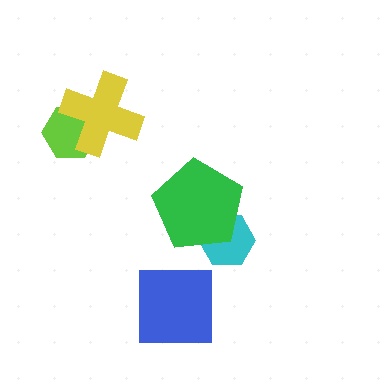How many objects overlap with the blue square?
0 objects overlap with the blue square.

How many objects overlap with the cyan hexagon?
1 object overlaps with the cyan hexagon.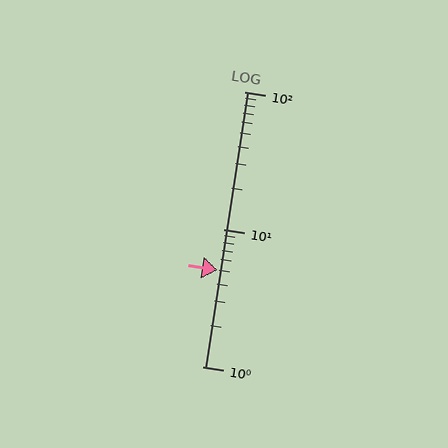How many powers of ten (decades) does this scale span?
The scale spans 2 decades, from 1 to 100.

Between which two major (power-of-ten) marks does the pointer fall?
The pointer is between 1 and 10.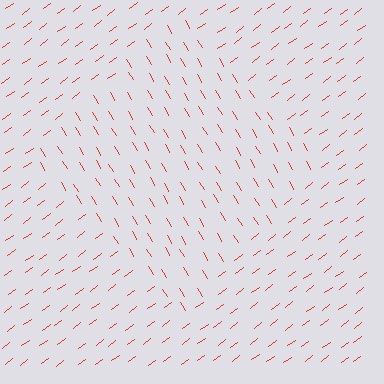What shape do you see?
I see a diamond.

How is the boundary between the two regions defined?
The boundary is defined purely by a change in line orientation (approximately 84 degrees difference). All lines are the same color and thickness.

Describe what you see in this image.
The image is filled with small red line segments. A diamond region in the image has lines oriented differently from the surrounding lines, creating a visible texture boundary.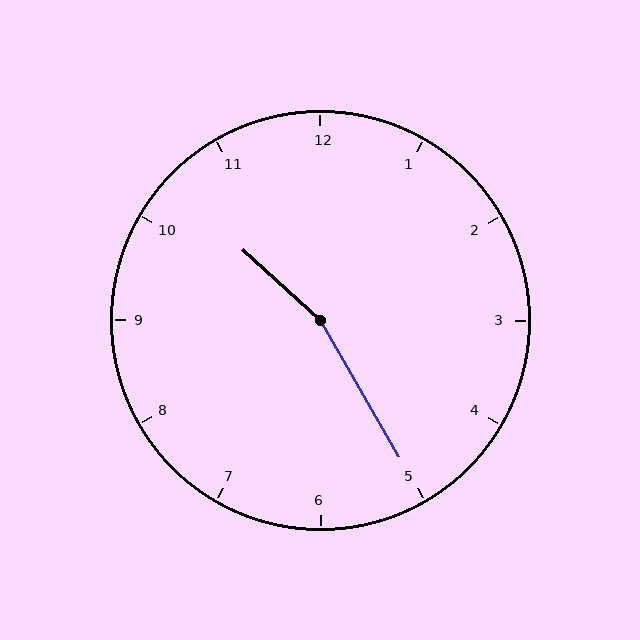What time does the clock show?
10:25.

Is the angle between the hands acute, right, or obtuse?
It is obtuse.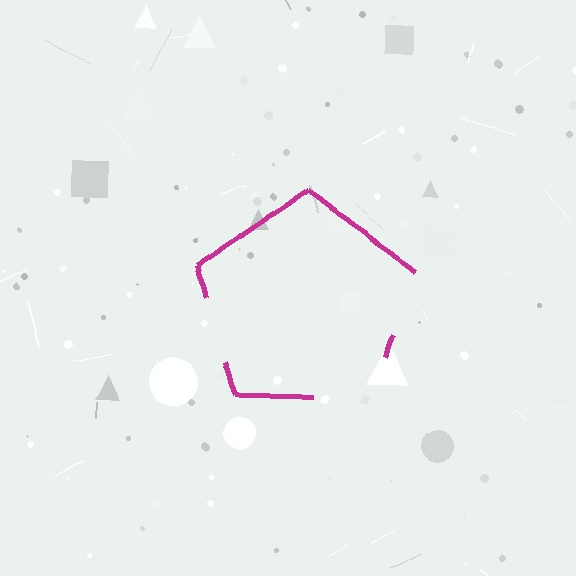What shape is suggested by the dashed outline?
The dashed outline suggests a pentagon.